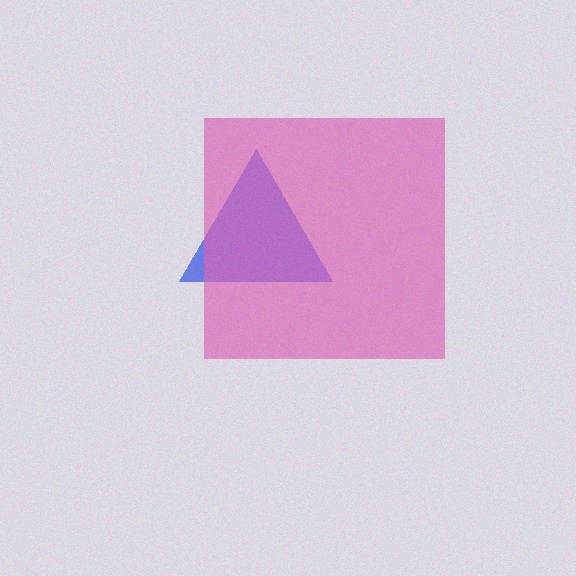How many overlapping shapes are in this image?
There are 2 overlapping shapes in the image.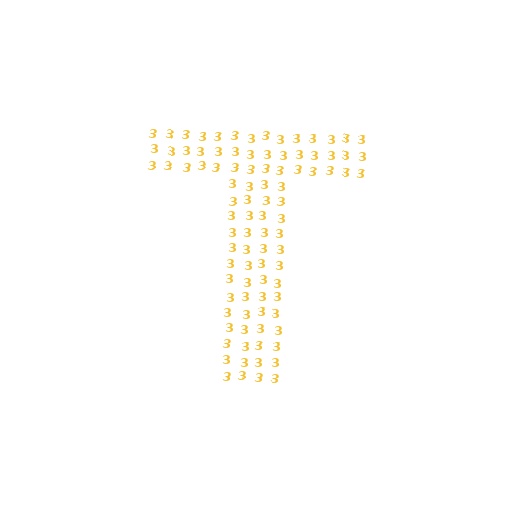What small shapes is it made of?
It is made of small digit 3's.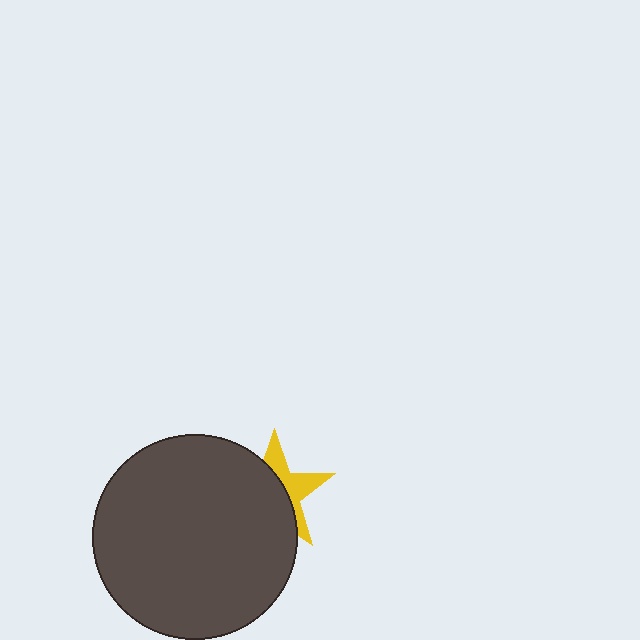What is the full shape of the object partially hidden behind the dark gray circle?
The partially hidden object is a yellow star.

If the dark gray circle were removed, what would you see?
You would see the complete yellow star.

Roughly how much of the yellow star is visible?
A small part of it is visible (roughly 38%).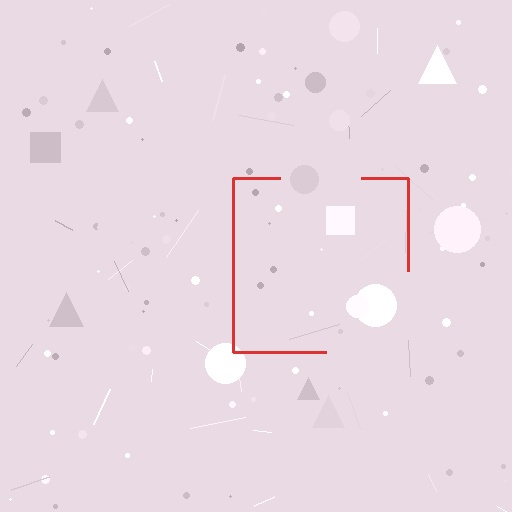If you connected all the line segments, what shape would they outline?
They would outline a square.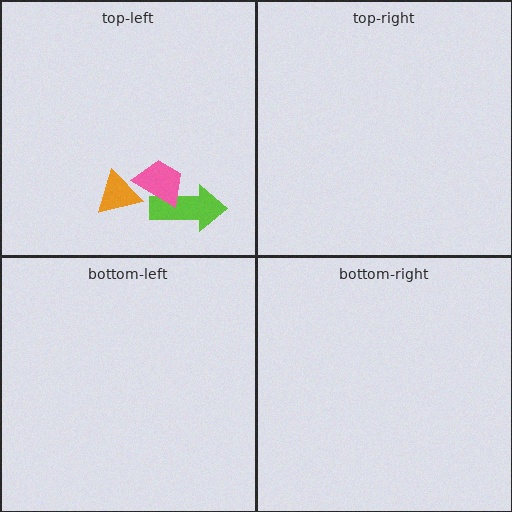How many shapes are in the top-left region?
3.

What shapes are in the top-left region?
The lime arrow, the pink trapezoid, the orange triangle.